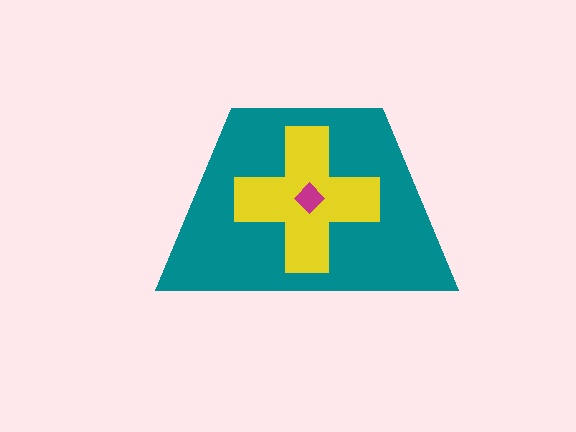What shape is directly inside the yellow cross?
The magenta diamond.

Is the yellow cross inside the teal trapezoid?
Yes.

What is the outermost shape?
The teal trapezoid.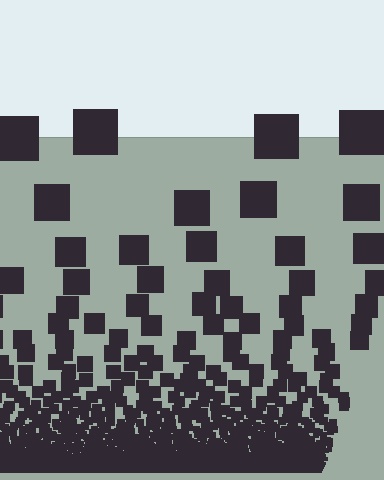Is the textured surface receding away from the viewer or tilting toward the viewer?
The surface appears to tilt toward the viewer. Texture elements get larger and sparser toward the top.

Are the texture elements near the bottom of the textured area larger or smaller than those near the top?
Smaller. The gradient is inverted — elements near the bottom are smaller and denser.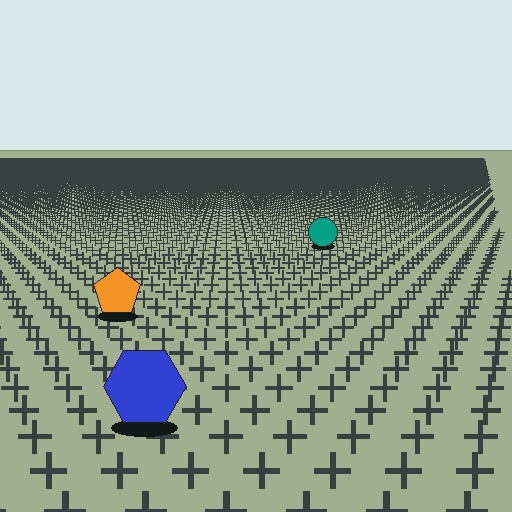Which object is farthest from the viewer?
The teal circle is farthest from the viewer. It appears smaller and the ground texture around it is denser.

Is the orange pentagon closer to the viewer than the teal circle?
Yes. The orange pentagon is closer — you can tell from the texture gradient: the ground texture is coarser near it.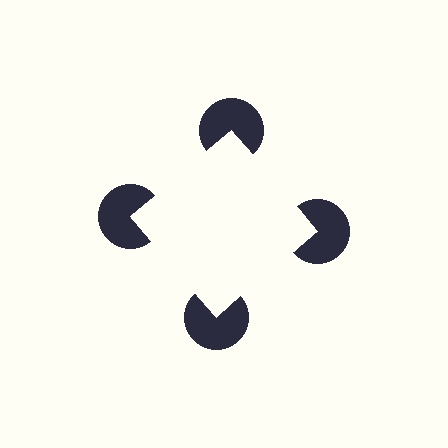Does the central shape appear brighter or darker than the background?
It typically appears slightly brighter than the background, even though no actual brightness change is drawn.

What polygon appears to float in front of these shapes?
An illusory square — its edges are inferred from the aligned wedge cuts in the pac-man discs, not physically drawn.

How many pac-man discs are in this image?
There are 4 — one at each vertex of the illusory square.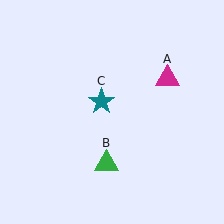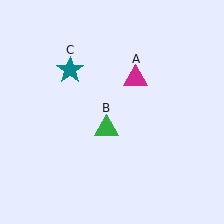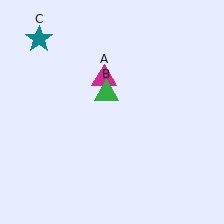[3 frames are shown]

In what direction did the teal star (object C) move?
The teal star (object C) moved up and to the left.